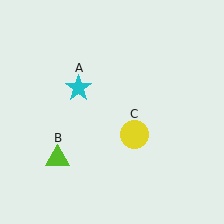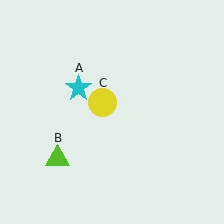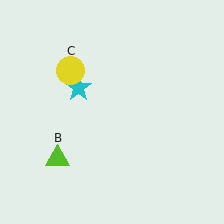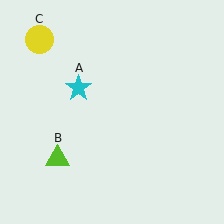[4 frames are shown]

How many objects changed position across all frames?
1 object changed position: yellow circle (object C).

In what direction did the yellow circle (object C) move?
The yellow circle (object C) moved up and to the left.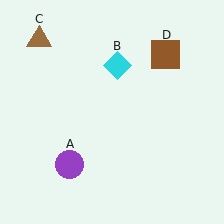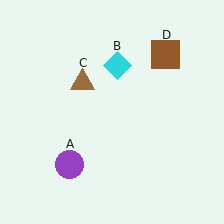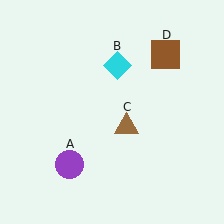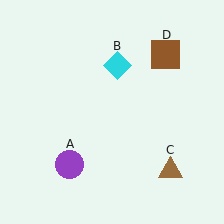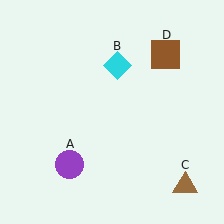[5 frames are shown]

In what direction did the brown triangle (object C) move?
The brown triangle (object C) moved down and to the right.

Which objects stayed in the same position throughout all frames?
Purple circle (object A) and cyan diamond (object B) and brown square (object D) remained stationary.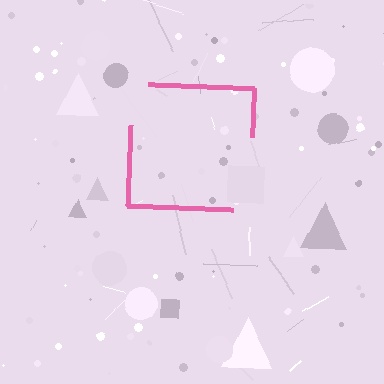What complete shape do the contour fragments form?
The contour fragments form a square.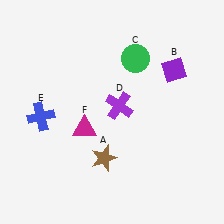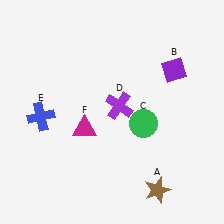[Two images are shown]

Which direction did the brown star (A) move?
The brown star (A) moved right.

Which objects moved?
The objects that moved are: the brown star (A), the green circle (C).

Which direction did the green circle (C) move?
The green circle (C) moved down.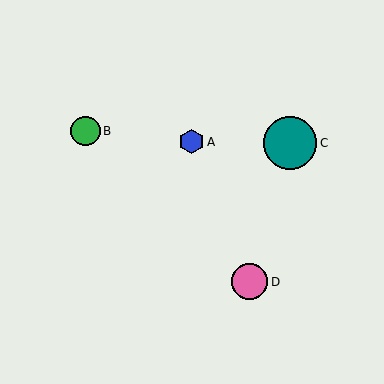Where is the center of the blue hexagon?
The center of the blue hexagon is at (192, 142).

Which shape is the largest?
The teal circle (labeled C) is the largest.